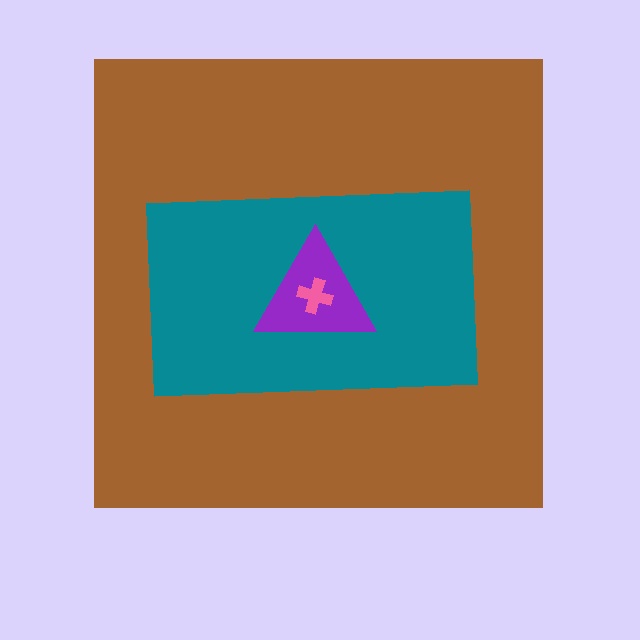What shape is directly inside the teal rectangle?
The purple triangle.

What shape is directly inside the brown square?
The teal rectangle.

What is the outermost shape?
The brown square.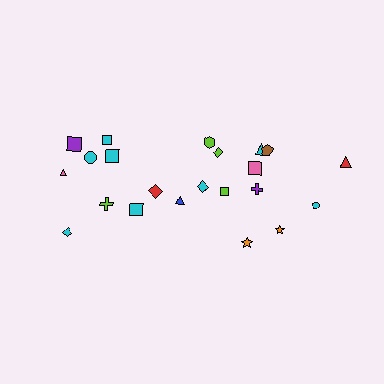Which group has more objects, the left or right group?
The right group.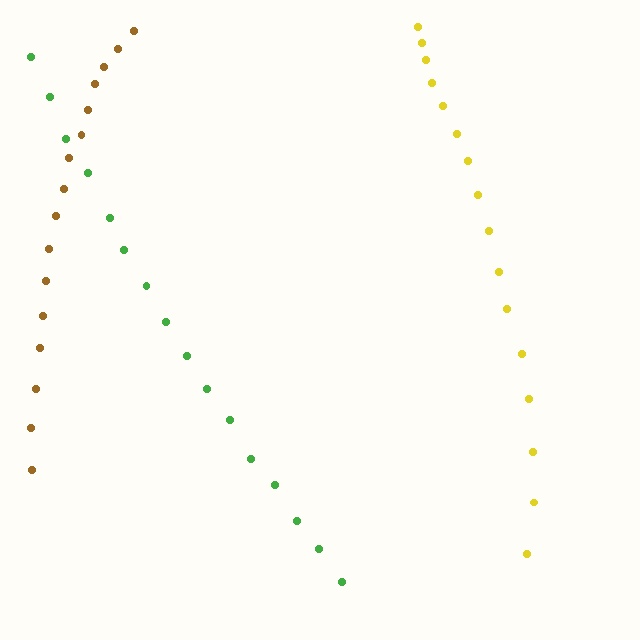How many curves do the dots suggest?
There are 3 distinct paths.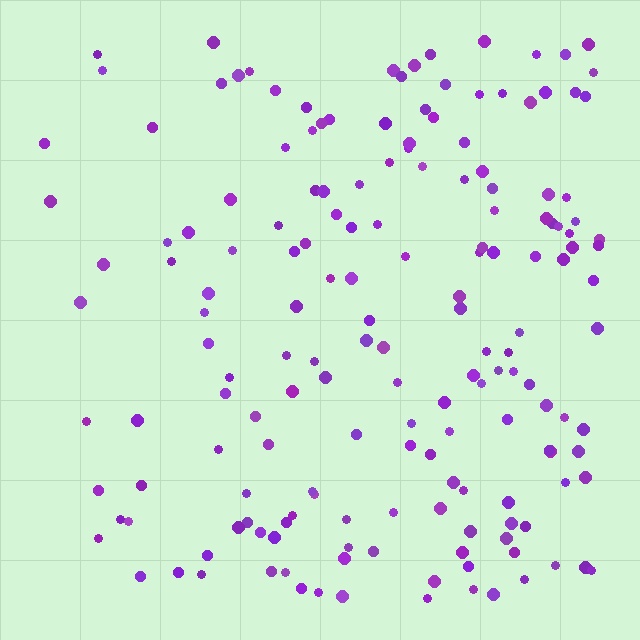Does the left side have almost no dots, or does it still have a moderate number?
Still a moderate number, just noticeably fewer than the right.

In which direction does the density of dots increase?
From left to right, with the right side densest.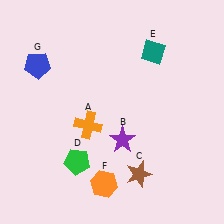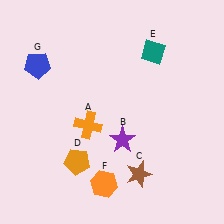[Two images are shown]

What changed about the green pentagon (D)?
In Image 1, D is green. In Image 2, it changed to orange.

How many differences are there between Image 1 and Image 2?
There is 1 difference between the two images.